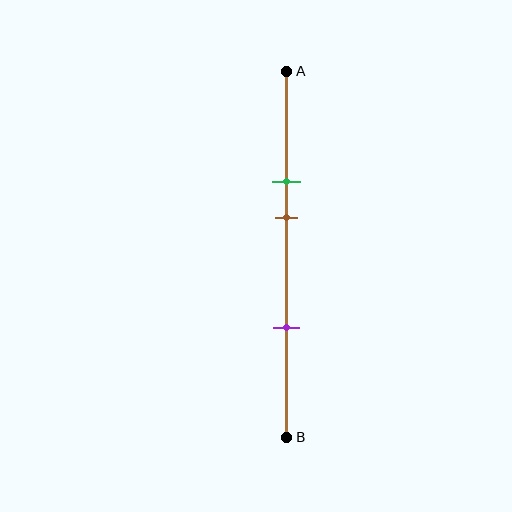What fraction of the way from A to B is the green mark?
The green mark is approximately 30% (0.3) of the way from A to B.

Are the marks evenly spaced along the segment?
No, the marks are not evenly spaced.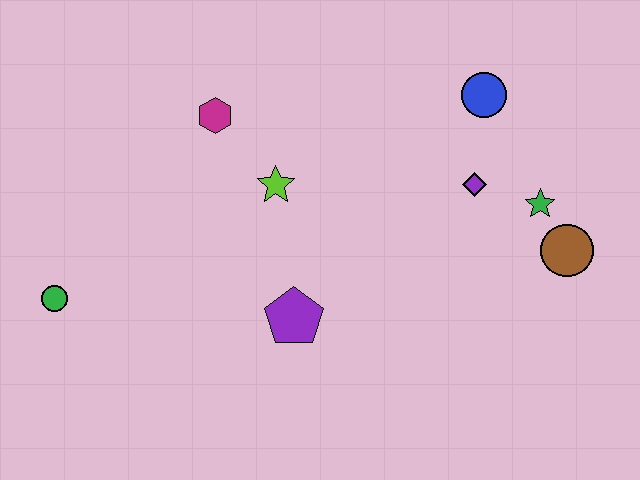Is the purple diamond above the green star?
Yes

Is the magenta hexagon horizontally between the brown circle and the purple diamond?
No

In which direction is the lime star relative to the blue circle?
The lime star is to the left of the blue circle.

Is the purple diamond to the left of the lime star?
No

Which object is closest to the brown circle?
The green star is closest to the brown circle.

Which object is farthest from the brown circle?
The green circle is farthest from the brown circle.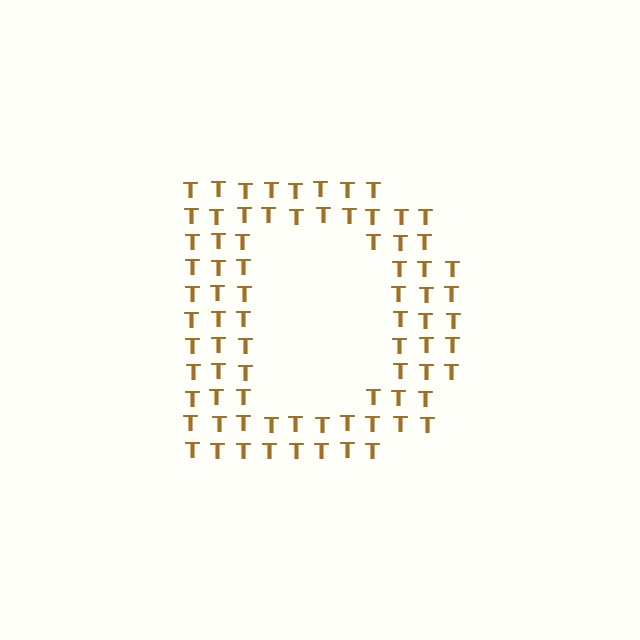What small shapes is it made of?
It is made of small letter T's.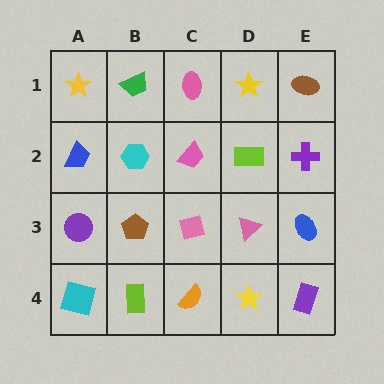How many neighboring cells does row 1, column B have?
3.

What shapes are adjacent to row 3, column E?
A purple cross (row 2, column E), a purple rectangle (row 4, column E), a pink triangle (row 3, column D).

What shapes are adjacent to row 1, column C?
A pink trapezoid (row 2, column C), a green trapezoid (row 1, column B), a yellow star (row 1, column D).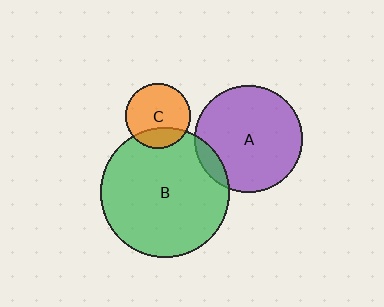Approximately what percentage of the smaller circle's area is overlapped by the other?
Approximately 25%.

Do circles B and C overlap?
Yes.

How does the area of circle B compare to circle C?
Approximately 4.0 times.